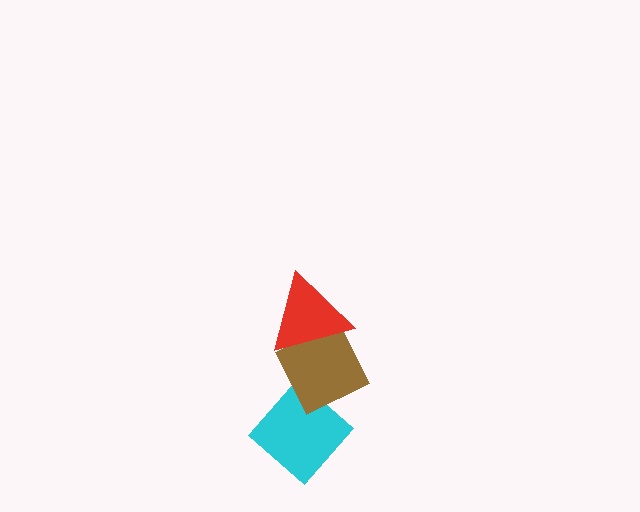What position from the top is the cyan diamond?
The cyan diamond is 3rd from the top.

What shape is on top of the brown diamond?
The red triangle is on top of the brown diamond.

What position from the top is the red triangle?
The red triangle is 1st from the top.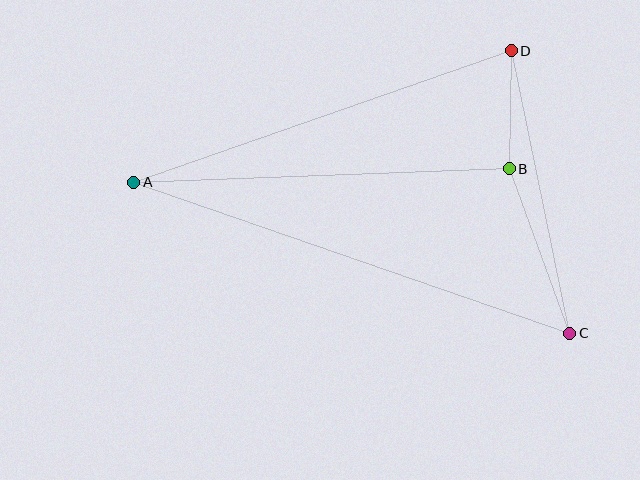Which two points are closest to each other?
Points B and D are closest to each other.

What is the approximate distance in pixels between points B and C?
The distance between B and C is approximately 175 pixels.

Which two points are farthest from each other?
Points A and C are farthest from each other.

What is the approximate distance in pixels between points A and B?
The distance between A and B is approximately 376 pixels.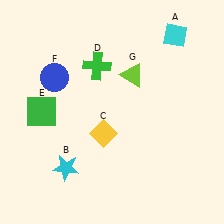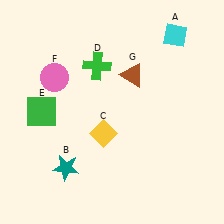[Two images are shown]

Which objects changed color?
B changed from cyan to teal. F changed from blue to pink. G changed from lime to brown.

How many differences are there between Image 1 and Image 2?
There are 3 differences between the two images.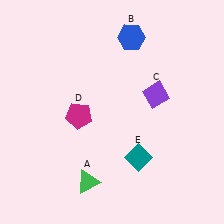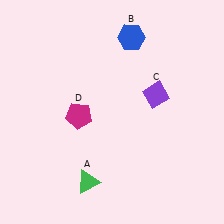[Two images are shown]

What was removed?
The teal diamond (E) was removed in Image 2.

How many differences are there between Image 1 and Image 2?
There is 1 difference between the two images.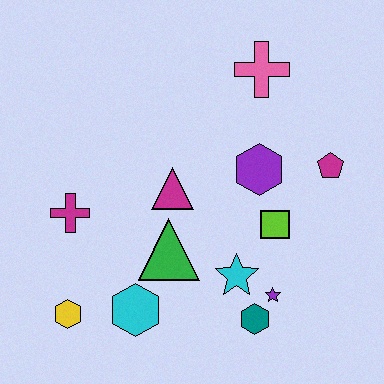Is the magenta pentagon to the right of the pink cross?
Yes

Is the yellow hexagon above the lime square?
No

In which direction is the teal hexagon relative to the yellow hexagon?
The teal hexagon is to the right of the yellow hexagon.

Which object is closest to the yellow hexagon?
The cyan hexagon is closest to the yellow hexagon.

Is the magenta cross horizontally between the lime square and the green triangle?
No